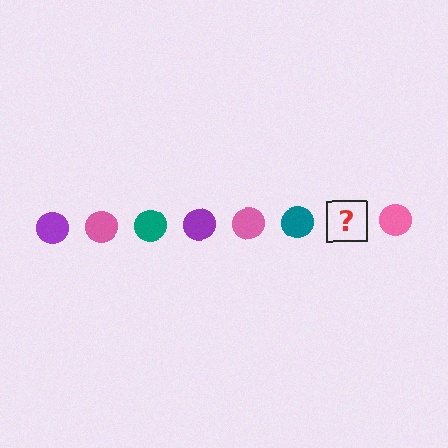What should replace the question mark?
The question mark should be replaced with a purple circle.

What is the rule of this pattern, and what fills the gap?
The rule is that the pattern cycles through purple, pink, teal circles. The gap should be filled with a purple circle.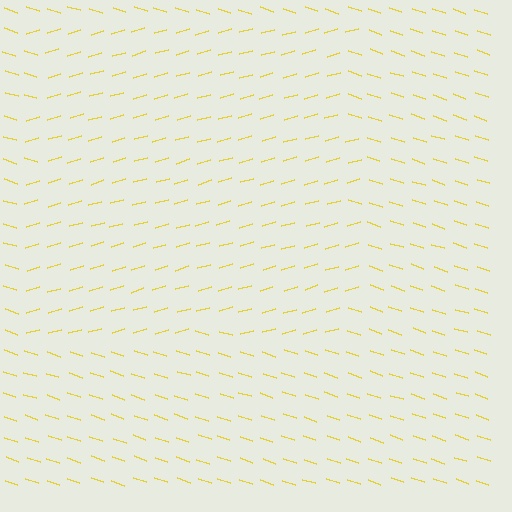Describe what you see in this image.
The image is filled with small yellow line segments. A rectangle region in the image has lines oriented differently from the surrounding lines, creating a visible texture boundary.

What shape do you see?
I see a rectangle.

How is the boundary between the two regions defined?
The boundary is defined purely by a change in line orientation (approximately 35 degrees difference). All lines are the same color and thickness.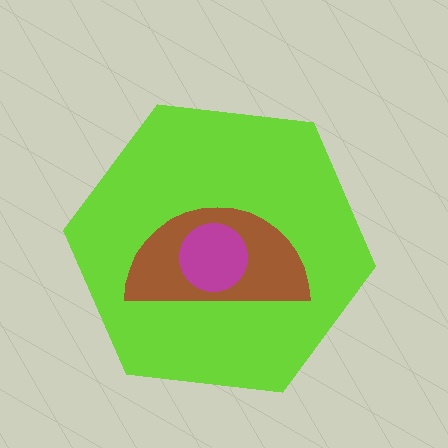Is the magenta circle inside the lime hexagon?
Yes.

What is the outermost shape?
The lime hexagon.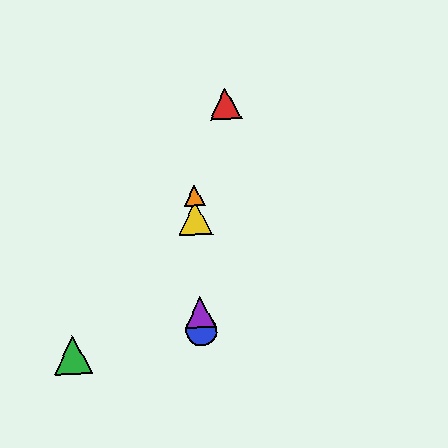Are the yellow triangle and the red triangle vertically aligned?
No, the yellow triangle is at x≈196 and the red triangle is at x≈226.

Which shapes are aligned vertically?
The blue circle, the yellow triangle, the purple triangle, the orange triangle are aligned vertically.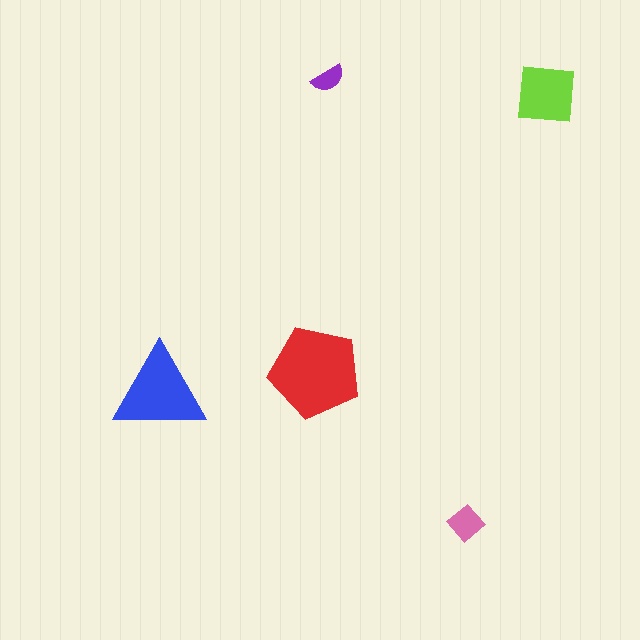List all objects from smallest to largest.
The purple semicircle, the pink diamond, the lime square, the blue triangle, the red pentagon.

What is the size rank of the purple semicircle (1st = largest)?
5th.